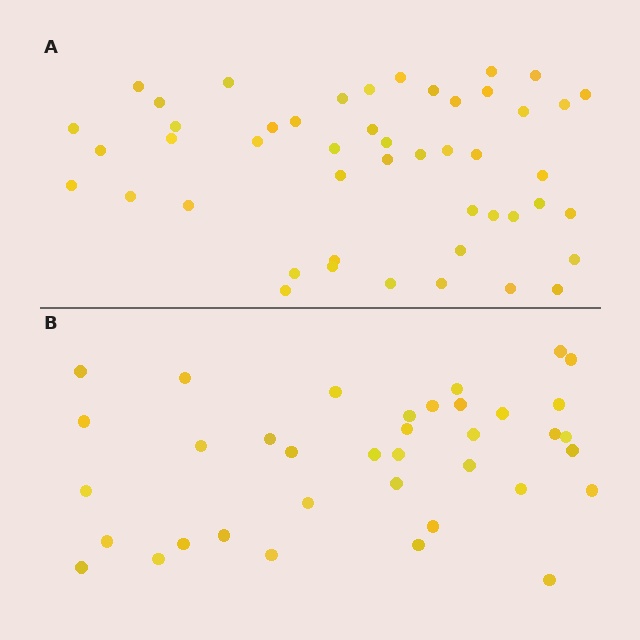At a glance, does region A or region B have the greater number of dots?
Region A (the top region) has more dots.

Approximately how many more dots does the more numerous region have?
Region A has roughly 12 or so more dots than region B.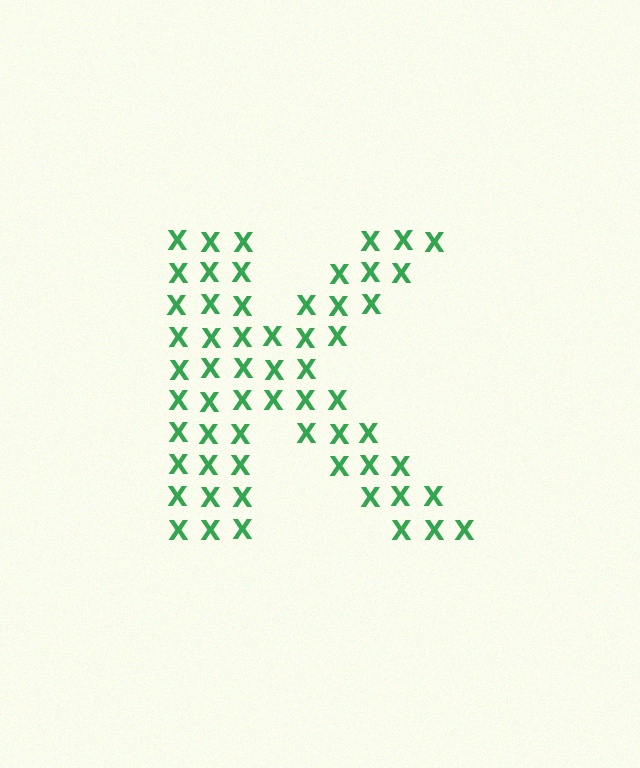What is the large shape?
The large shape is the letter K.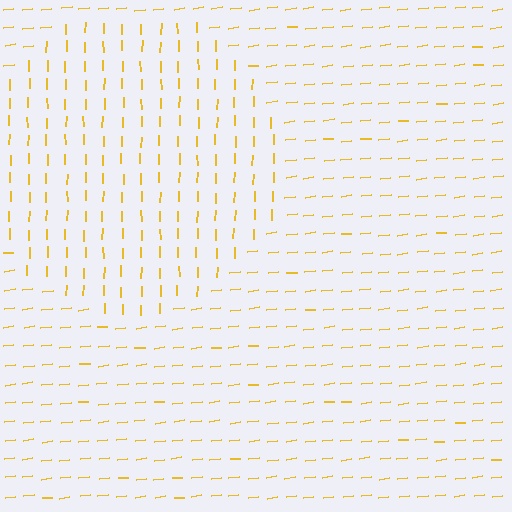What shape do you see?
I see a circle.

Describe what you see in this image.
The image is filled with small yellow line segments. A circle region in the image has lines oriented differently from the surrounding lines, creating a visible texture boundary.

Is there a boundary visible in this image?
Yes, there is a texture boundary formed by a change in line orientation.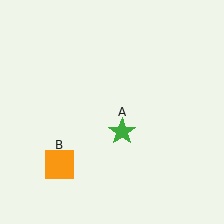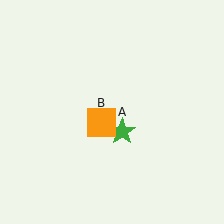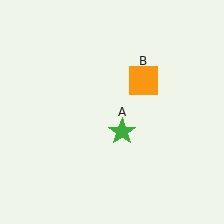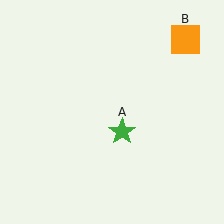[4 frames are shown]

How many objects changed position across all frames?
1 object changed position: orange square (object B).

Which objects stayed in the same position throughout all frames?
Green star (object A) remained stationary.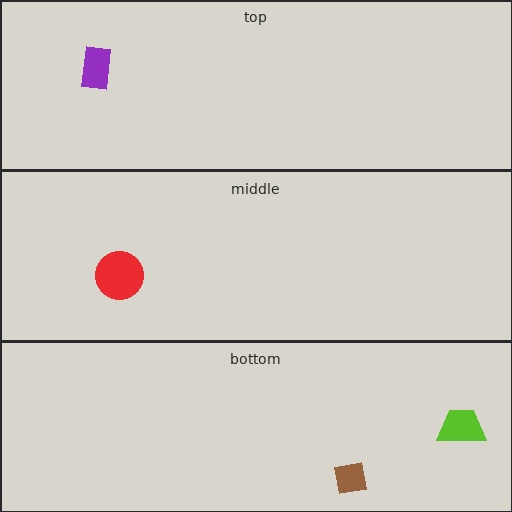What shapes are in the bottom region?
The brown square, the lime trapezoid.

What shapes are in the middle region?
The red circle.